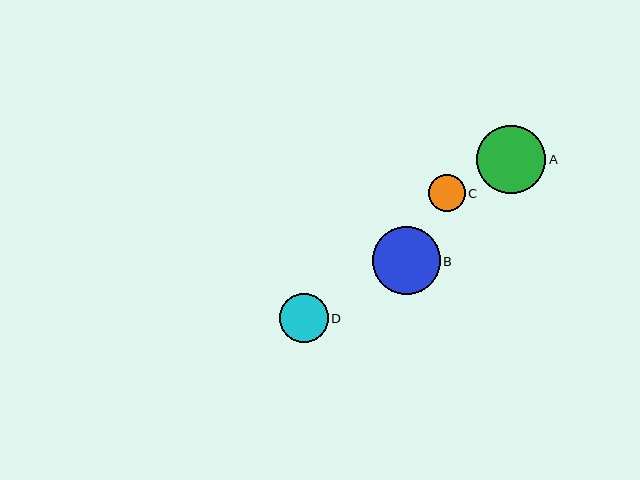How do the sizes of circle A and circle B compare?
Circle A and circle B are approximately the same size.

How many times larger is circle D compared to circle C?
Circle D is approximately 1.3 times the size of circle C.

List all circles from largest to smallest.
From largest to smallest: A, B, D, C.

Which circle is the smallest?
Circle C is the smallest with a size of approximately 37 pixels.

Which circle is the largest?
Circle A is the largest with a size of approximately 69 pixels.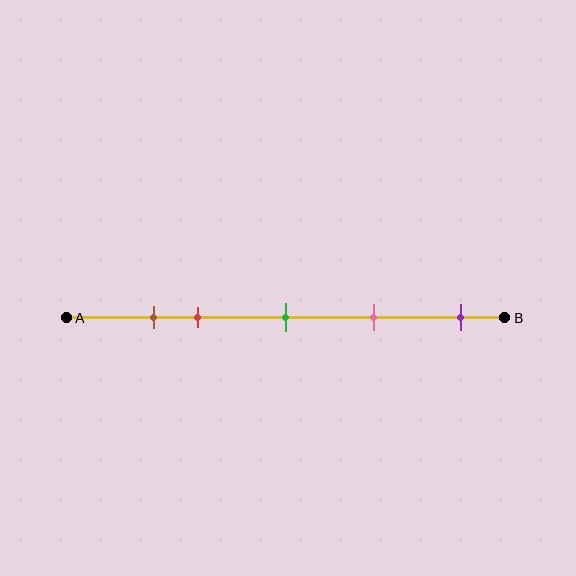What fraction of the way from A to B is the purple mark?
The purple mark is approximately 90% (0.9) of the way from A to B.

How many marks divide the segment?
There are 5 marks dividing the segment.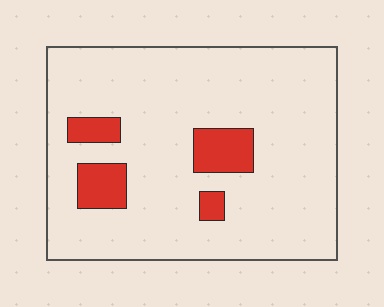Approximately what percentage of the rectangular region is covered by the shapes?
Approximately 10%.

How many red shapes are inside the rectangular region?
4.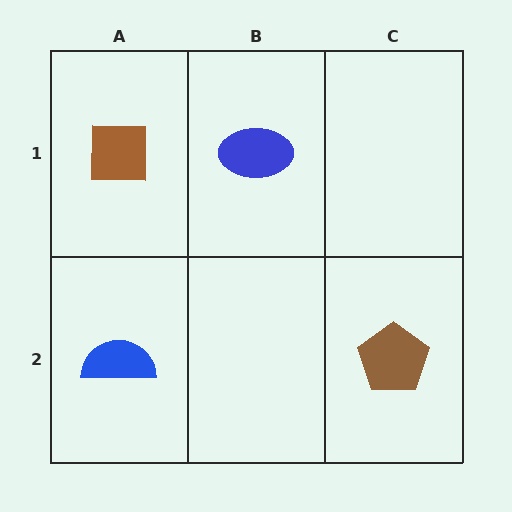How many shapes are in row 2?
2 shapes.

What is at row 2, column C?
A brown pentagon.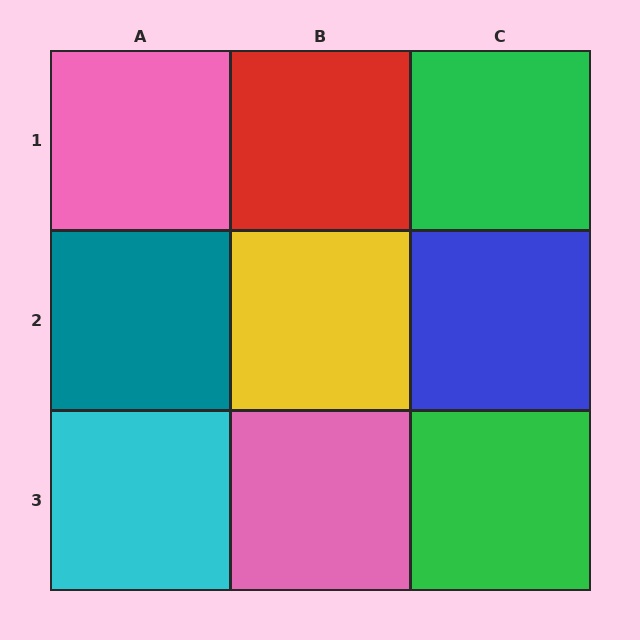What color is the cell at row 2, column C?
Blue.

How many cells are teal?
1 cell is teal.